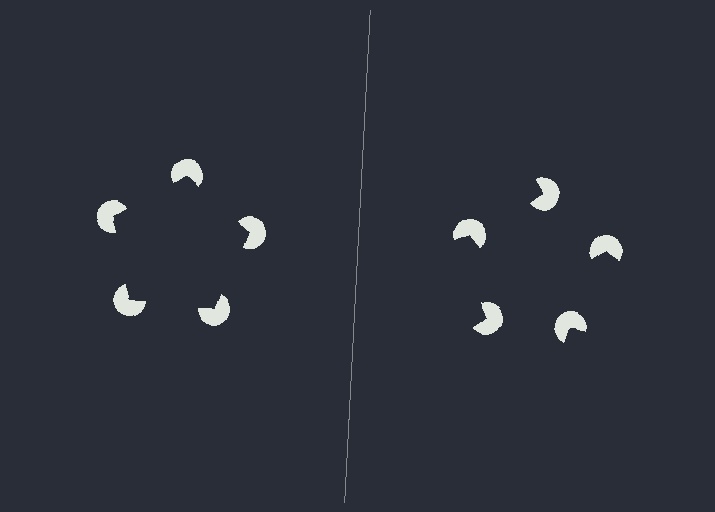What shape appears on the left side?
An illusory pentagon.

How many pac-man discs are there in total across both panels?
10 — 5 on each side.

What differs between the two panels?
The pac-man discs are positioned identically on both sides; only the wedge orientations differ. On the left they align to a pentagon; on the right they are misaligned.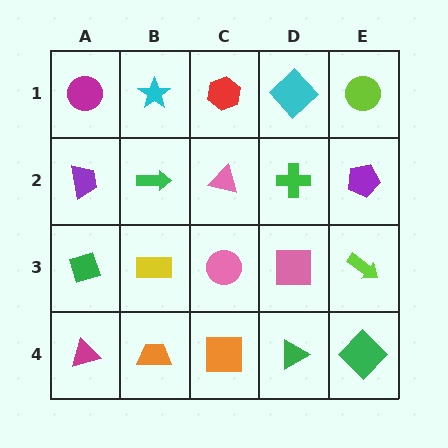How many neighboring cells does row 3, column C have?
4.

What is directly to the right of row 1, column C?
A cyan diamond.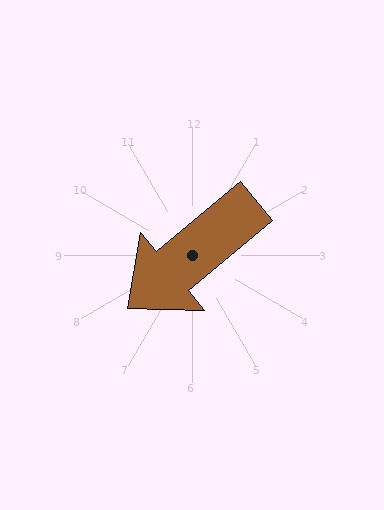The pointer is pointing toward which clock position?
Roughly 8 o'clock.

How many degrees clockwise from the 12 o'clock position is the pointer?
Approximately 230 degrees.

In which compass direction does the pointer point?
Southwest.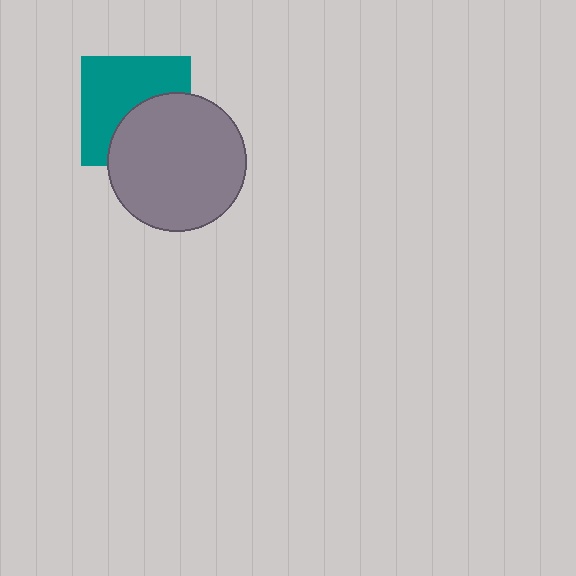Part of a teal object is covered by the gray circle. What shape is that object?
It is a square.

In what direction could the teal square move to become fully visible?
The teal square could move toward the upper-left. That would shift it out from behind the gray circle entirely.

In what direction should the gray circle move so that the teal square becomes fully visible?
The gray circle should move toward the lower-right. That is the shortest direction to clear the overlap and leave the teal square fully visible.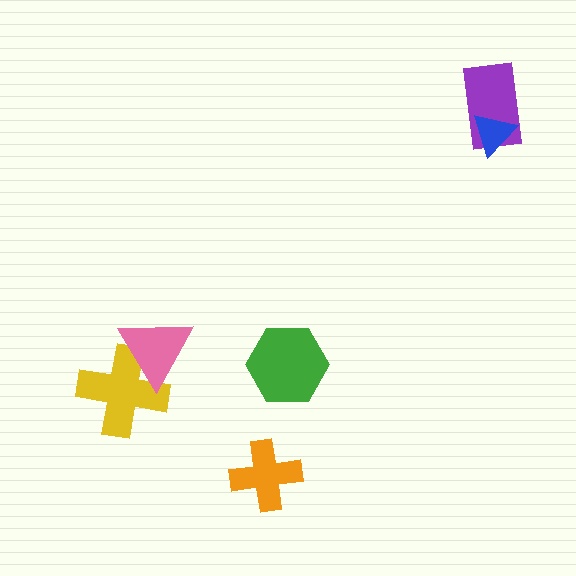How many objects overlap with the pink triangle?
1 object overlaps with the pink triangle.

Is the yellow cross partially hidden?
Yes, it is partially covered by another shape.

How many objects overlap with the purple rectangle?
1 object overlaps with the purple rectangle.